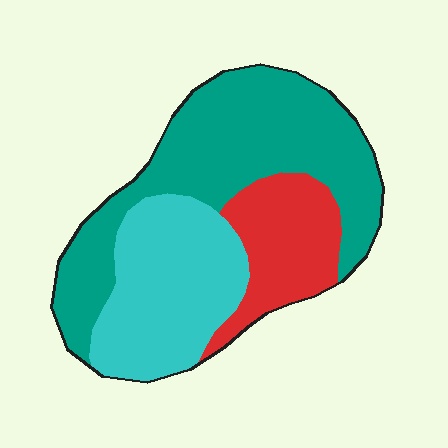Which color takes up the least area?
Red, at roughly 20%.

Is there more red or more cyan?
Cyan.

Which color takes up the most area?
Teal, at roughly 50%.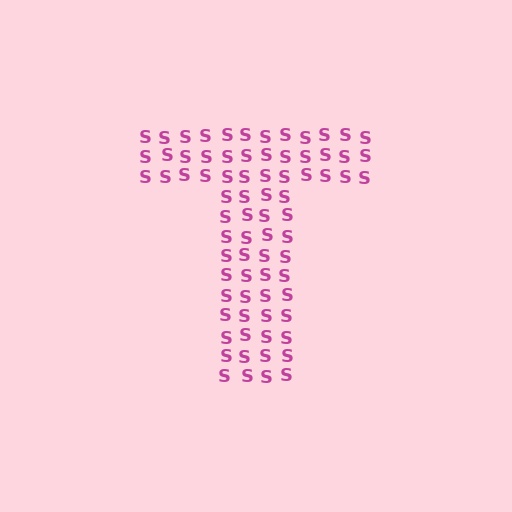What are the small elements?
The small elements are letter S's.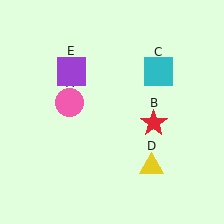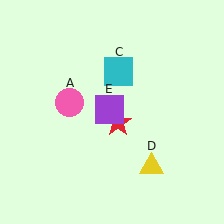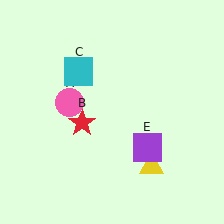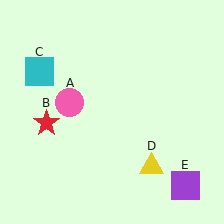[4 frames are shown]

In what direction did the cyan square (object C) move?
The cyan square (object C) moved left.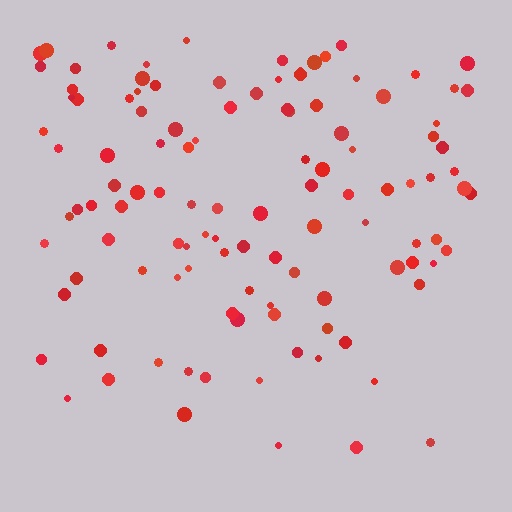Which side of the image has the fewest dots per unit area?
The bottom.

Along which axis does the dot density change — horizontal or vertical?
Vertical.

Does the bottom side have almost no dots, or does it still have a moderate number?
Still a moderate number, just noticeably fewer than the top.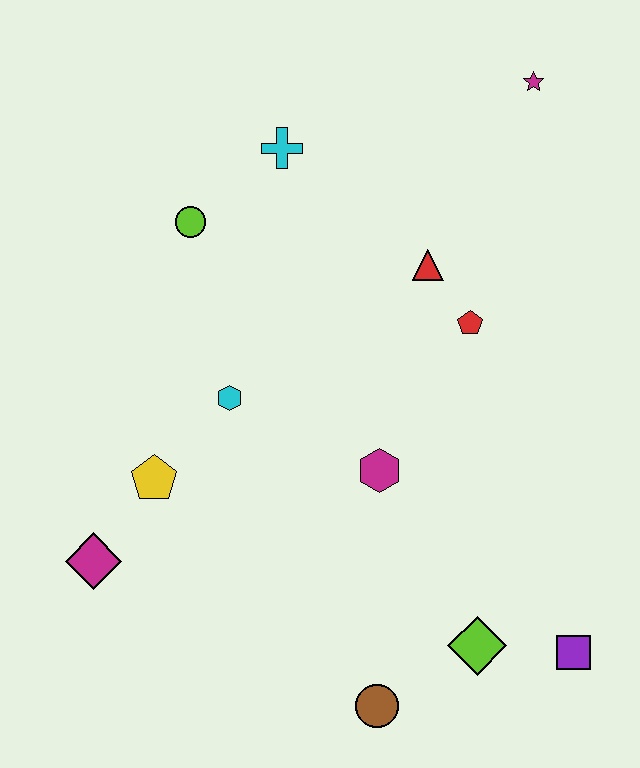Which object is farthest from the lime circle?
The purple square is farthest from the lime circle.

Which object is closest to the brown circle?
The lime diamond is closest to the brown circle.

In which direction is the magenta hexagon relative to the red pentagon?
The magenta hexagon is below the red pentagon.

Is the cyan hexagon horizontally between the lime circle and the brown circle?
Yes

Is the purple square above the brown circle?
Yes